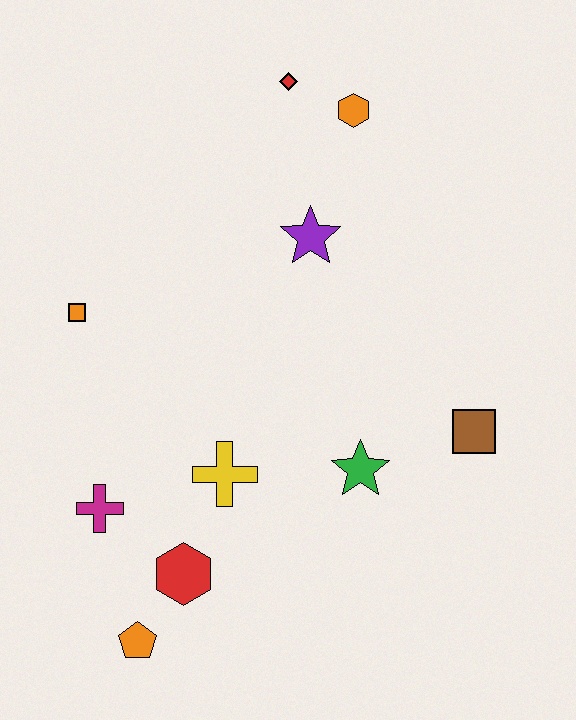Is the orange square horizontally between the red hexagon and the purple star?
No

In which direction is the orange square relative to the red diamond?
The orange square is below the red diamond.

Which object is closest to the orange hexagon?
The red diamond is closest to the orange hexagon.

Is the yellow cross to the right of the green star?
No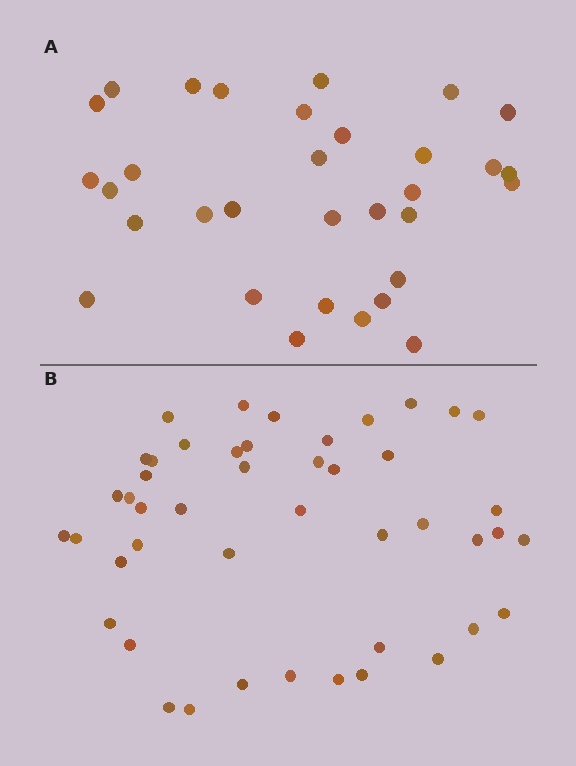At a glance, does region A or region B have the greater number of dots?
Region B (the bottom region) has more dots.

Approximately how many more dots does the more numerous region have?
Region B has approximately 15 more dots than region A.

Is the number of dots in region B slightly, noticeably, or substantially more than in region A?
Region B has noticeably more, but not dramatically so. The ratio is roughly 1.4 to 1.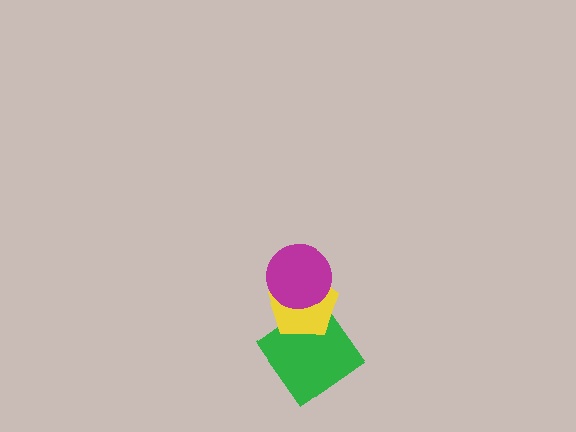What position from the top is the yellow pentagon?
The yellow pentagon is 2nd from the top.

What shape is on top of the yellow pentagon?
The magenta circle is on top of the yellow pentagon.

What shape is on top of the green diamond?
The yellow pentagon is on top of the green diamond.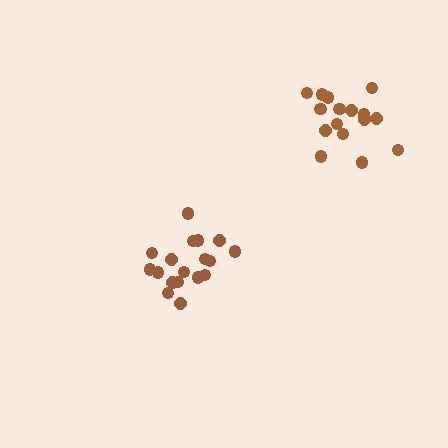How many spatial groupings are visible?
There are 2 spatial groupings.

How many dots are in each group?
Group 1: 18 dots, Group 2: 17 dots (35 total).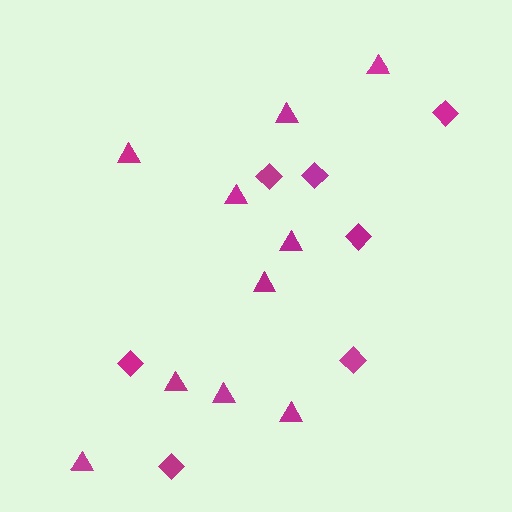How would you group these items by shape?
There are 2 groups: one group of triangles (10) and one group of diamonds (7).